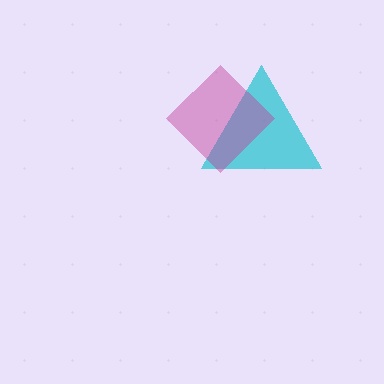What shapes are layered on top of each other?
The layered shapes are: a cyan triangle, a magenta diamond.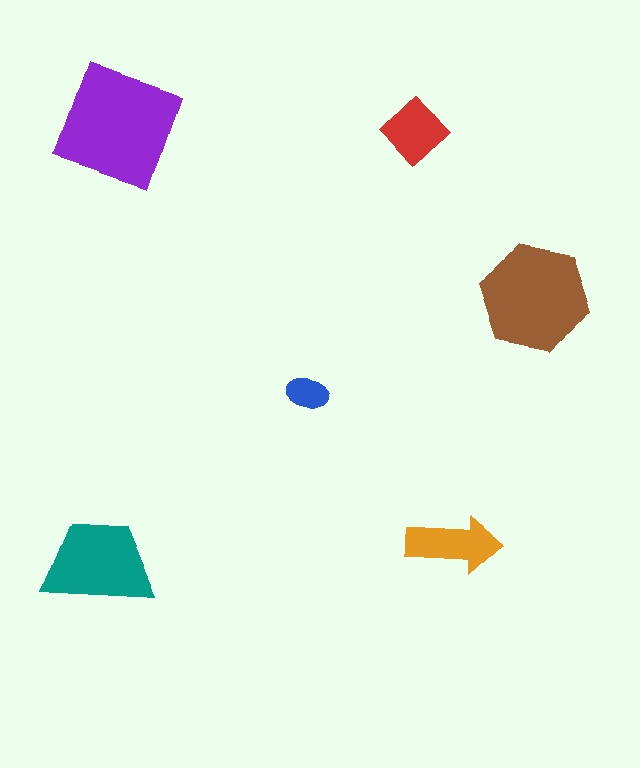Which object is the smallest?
The blue ellipse.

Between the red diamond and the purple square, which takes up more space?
The purple square.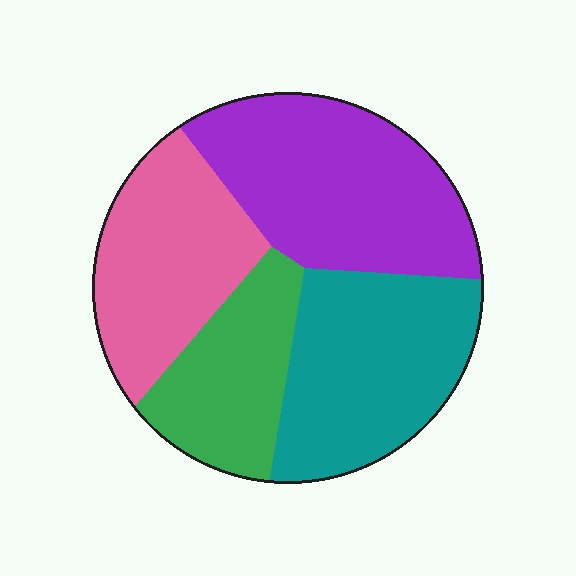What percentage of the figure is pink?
Pink takes up about one quarter (1/4) of the figure.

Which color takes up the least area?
Green, at roughly 20%.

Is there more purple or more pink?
Purple.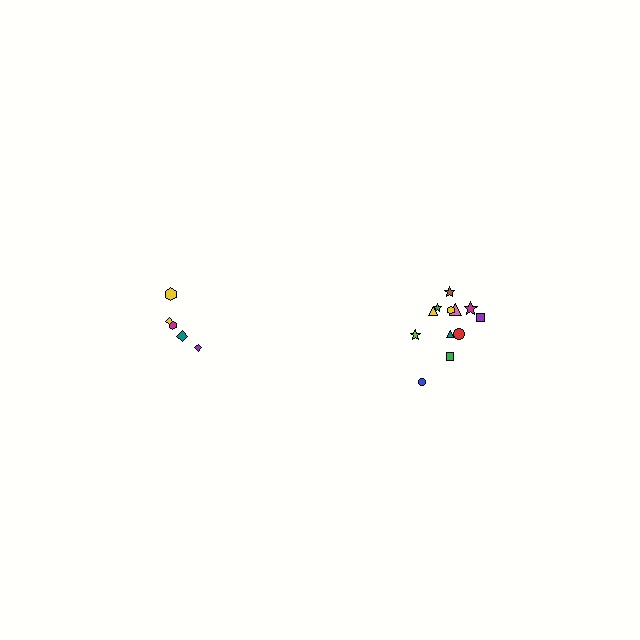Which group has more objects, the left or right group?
The right group.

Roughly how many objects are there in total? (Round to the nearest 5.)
Roughly 15 objects in total.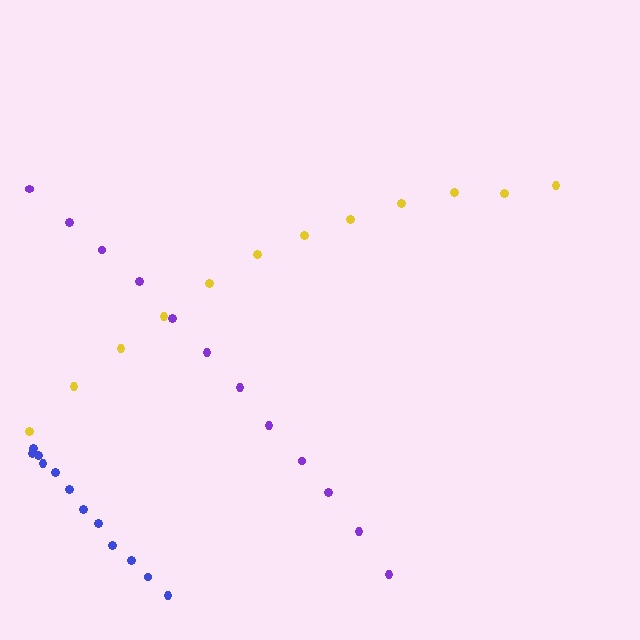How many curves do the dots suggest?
There are 3 distinct paths.